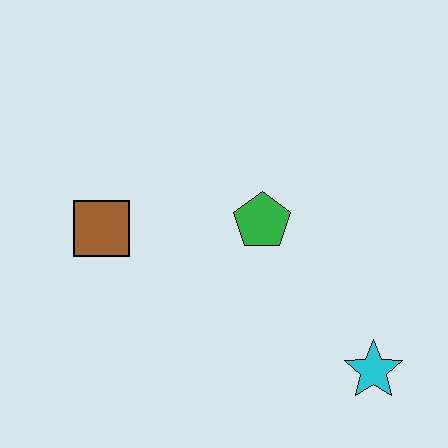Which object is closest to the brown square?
The green pentagon is closest to the brown square.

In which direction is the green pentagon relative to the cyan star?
The green pentagon is above the cyan star.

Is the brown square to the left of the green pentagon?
Yes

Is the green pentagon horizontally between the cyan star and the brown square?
Yes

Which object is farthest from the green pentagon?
The cyan star is farthest from the green pentagon.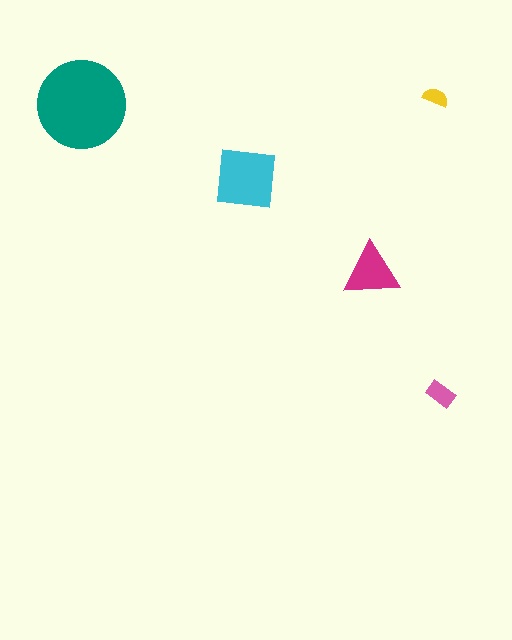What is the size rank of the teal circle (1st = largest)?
1st.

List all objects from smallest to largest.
The yellow semicircle, the pink rectangle, the magenta triangle, the cyan square, the teal circle.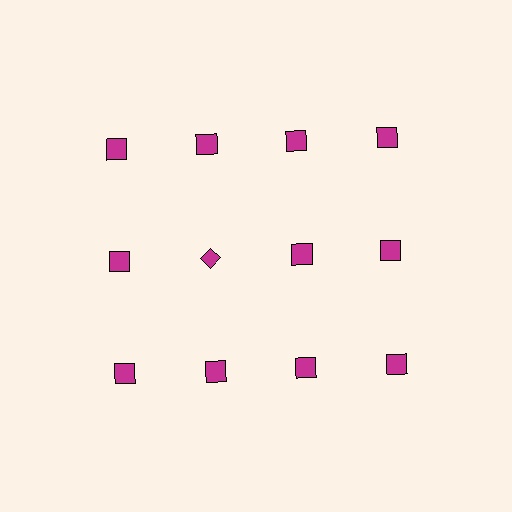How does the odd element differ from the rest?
It has a different shape: diamond instead of square.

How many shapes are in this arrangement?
There are 12 shapes arranged in a grid pattern.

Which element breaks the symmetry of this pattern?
The magenta diamond in the second row, second from left column breaks the symmetry. All other shapes are magenta squares.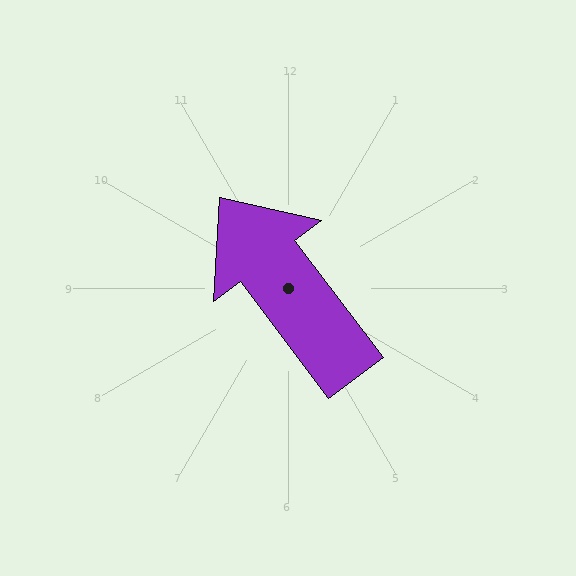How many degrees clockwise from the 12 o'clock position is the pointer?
Approximately 323 degrees.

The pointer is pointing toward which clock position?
Roughly 11 o'clock.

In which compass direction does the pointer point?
Northwest.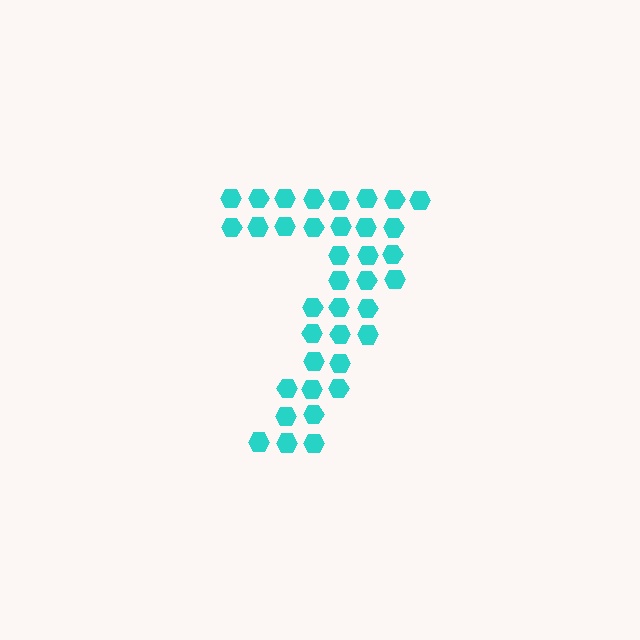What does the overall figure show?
The overall figure shows the digit 7.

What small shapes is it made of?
It is made of small hexagons.